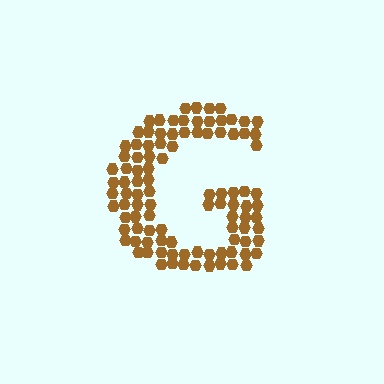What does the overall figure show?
The overall figure shows the letter G.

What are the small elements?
The small elements are hexagons.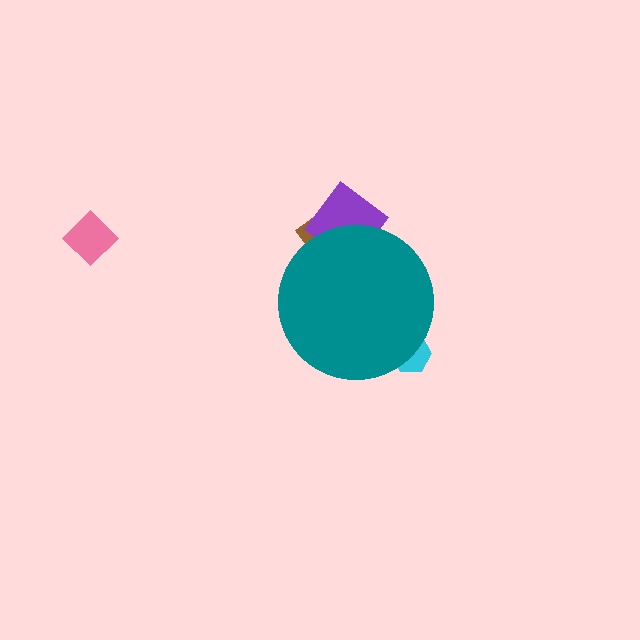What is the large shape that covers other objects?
A teal circle.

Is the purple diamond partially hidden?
Yes, the purple diamond is partially hidden behind the teal circle.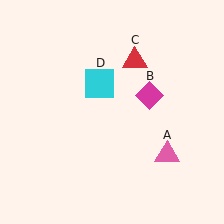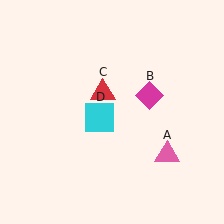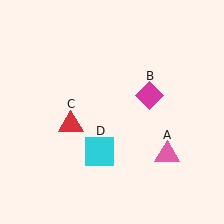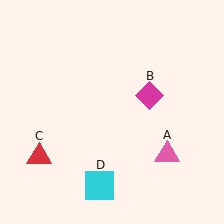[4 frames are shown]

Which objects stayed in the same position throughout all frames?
Pink triangle (object A) and magenta diamond (object B) remained stationary.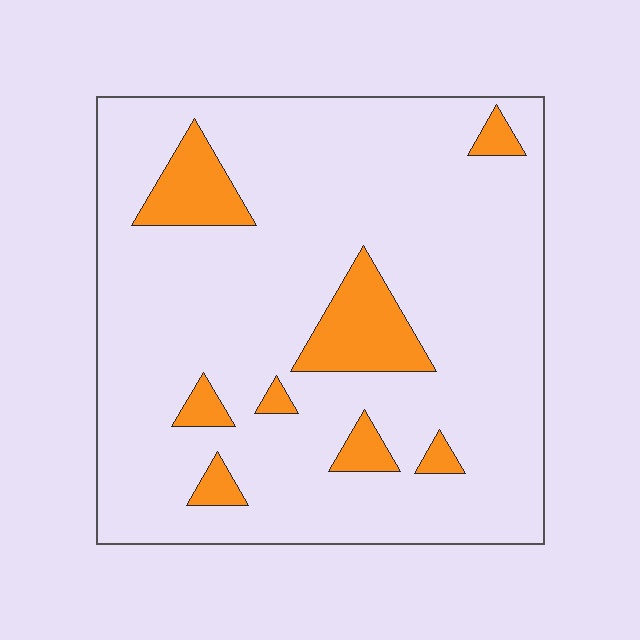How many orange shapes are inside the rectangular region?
8.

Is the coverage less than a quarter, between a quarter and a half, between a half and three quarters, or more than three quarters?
Less than a quarter.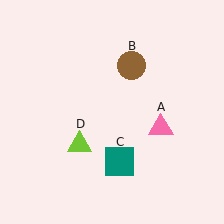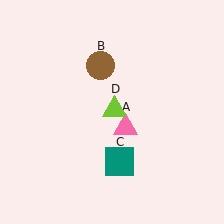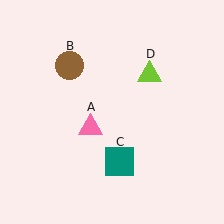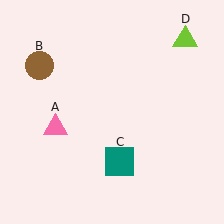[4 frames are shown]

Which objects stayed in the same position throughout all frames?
Teal square (object C) remained stationary.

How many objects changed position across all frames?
3 objects changed position: pink triangle (object A), brown circle (object B), lime triangle (object D).